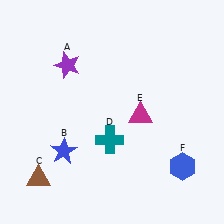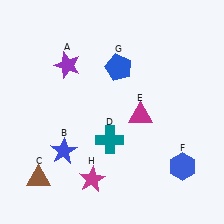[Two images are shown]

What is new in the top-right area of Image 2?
A blue pentagon (G) was added in the top-right area of Image 2.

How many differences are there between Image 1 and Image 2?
There are 2 differences between the two images.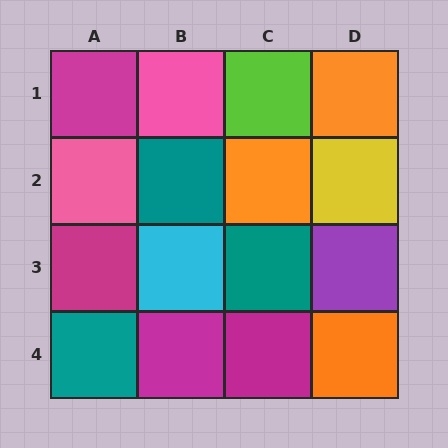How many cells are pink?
2 cells are pink.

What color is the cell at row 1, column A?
Magenta.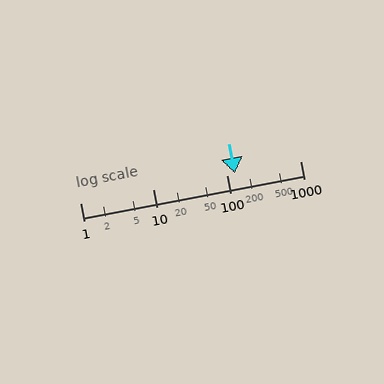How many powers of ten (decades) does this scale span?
The scale spans 3 decades, from 1 to 1000.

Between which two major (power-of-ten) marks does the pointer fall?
The pointer is between 100 and 1000.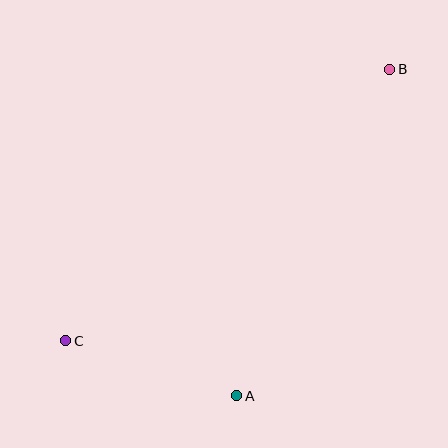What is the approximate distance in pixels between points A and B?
The distance between A and B is approximately 361 pixels.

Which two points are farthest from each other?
Points B and C are farthest from each other.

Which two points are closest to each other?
Points A and C are closest to each other.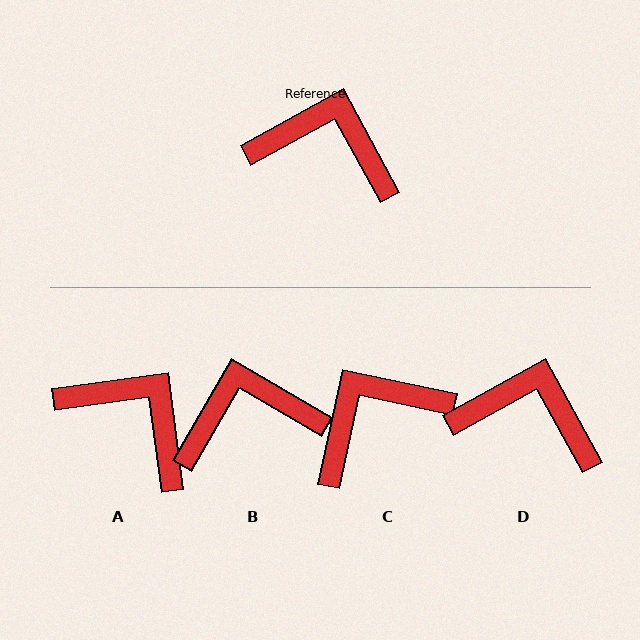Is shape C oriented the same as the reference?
No, it is off by about 49 degrees.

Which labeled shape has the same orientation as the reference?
D.